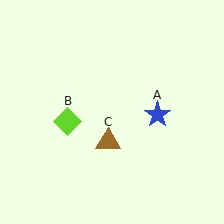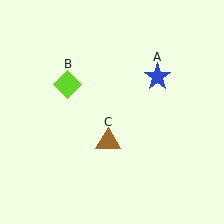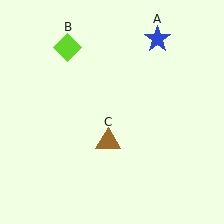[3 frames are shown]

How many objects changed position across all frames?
2 objects changed position: blue star (object A), lime diamond (object B).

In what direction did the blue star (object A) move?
The blue star (object A) moved up.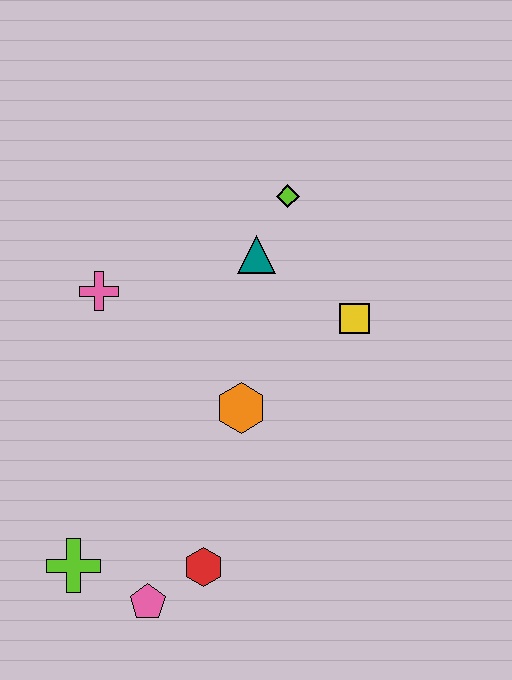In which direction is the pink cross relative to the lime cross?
The pink cross is above the lime cross.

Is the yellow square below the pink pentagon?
No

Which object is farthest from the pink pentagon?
The lime diamond is farthest from the pink pentagon.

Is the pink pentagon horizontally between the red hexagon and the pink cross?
Yes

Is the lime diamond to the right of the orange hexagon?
Yes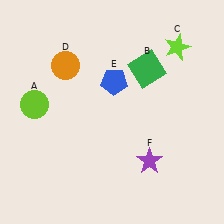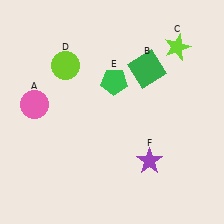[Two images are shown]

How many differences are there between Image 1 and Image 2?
There are 3 differences between the two images.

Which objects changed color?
A changed from lime to pink. D changed from orange to lime. E changed from blue to green.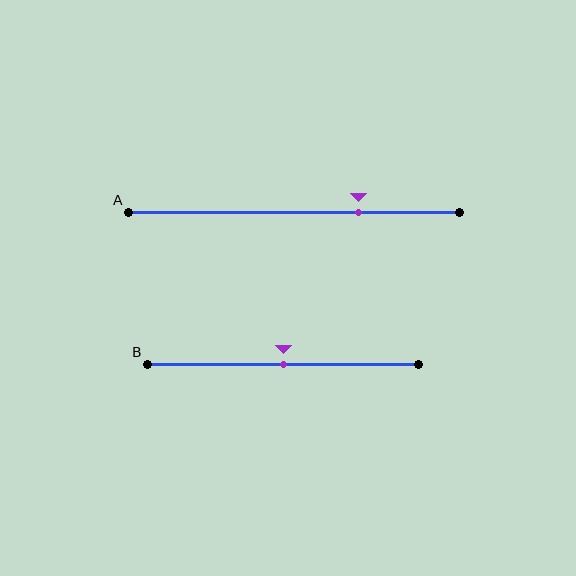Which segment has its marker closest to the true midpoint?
Segment B has its marker closest to the true midpoint.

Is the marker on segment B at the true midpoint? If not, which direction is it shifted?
Yes, the marker on segment B is at the true midpoint.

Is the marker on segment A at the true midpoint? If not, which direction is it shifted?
No, the marker on segment A is shifted to the right by about 19% of the segment length.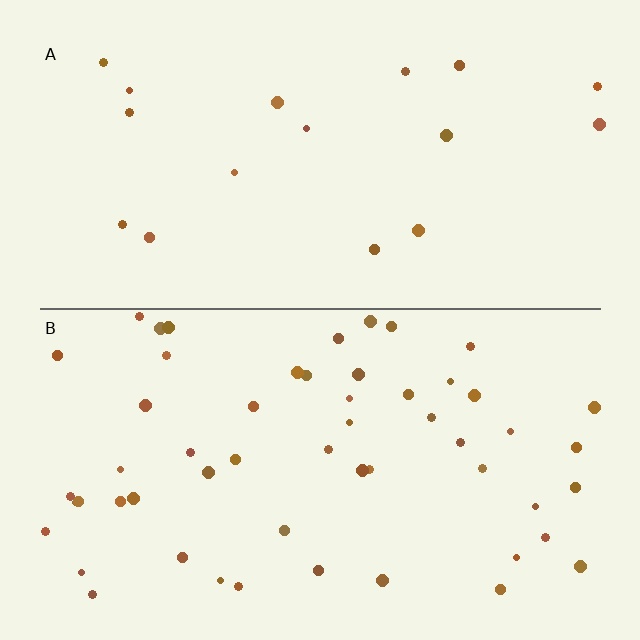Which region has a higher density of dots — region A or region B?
B (the bottom).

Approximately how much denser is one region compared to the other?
Approximately 3.2× — region B over region A.